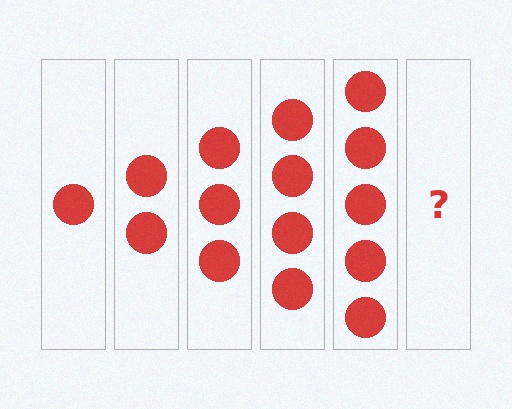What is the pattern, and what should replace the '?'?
The pattern is that each step adds one more circle. The '?' should be 6 circles.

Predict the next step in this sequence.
The next step is 6 circles.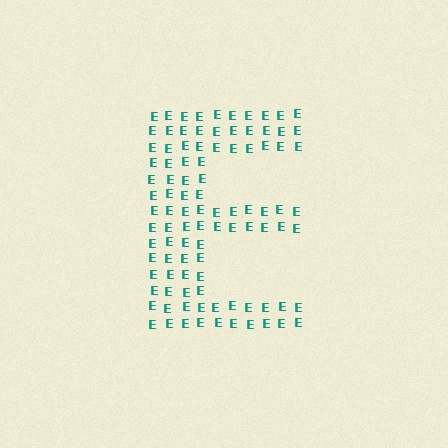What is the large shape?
The large shape is the letter E.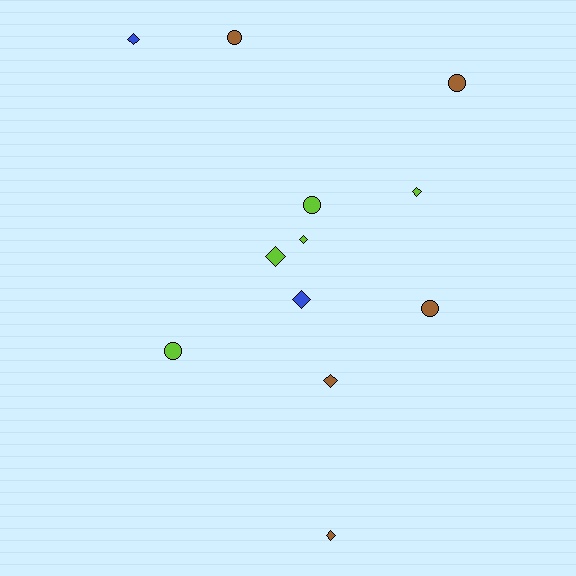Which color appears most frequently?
Brown, with 5 objects.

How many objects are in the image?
There are 12 objects.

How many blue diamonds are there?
There are 2 blue diamonds.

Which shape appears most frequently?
Diamond, with 7 objects.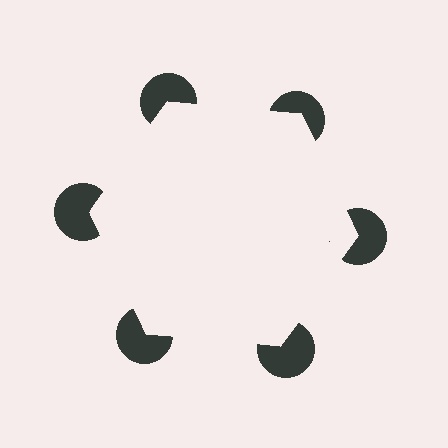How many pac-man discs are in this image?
There are 6 — one at each vertex of the illusory hexagon.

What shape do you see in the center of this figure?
An illusory hexagon — its edges are inferred from the aligned wedge cuts in the pac-man discs, not physically drawn.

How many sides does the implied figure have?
6 sides.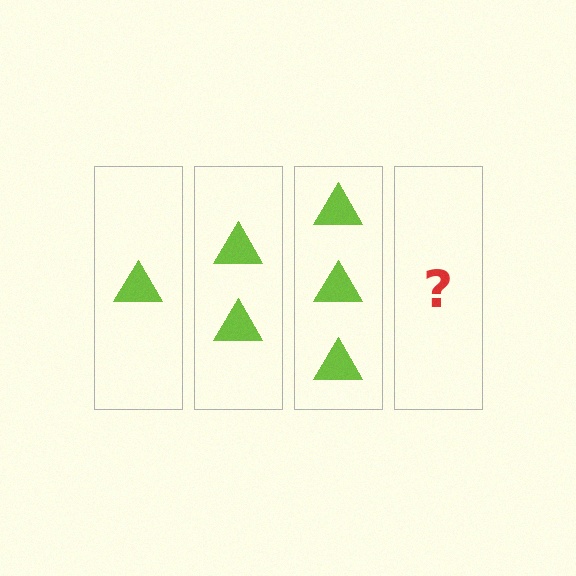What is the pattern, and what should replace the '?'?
The pattern is that each step adds one more triangle. The '?' should be 4 triangles.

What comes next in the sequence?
The next element should be 4 triangles.